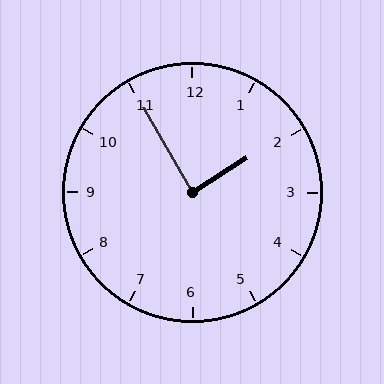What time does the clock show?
1:55.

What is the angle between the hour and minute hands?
Approximately 88 degrees.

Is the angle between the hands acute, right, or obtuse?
It is right.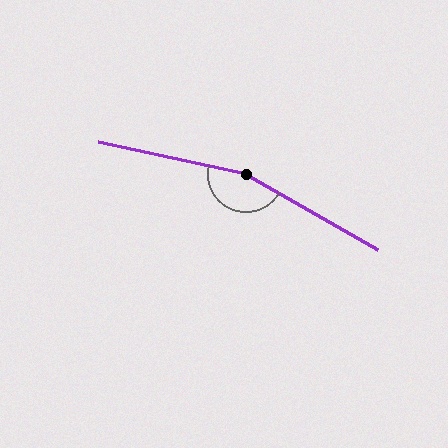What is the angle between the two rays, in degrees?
Approximately 163 degrees.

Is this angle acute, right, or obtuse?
It is obtuse.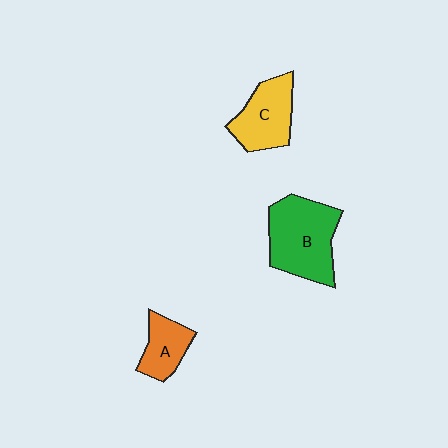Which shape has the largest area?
Shape B (green).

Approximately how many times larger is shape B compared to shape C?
Approximately 1.4 times.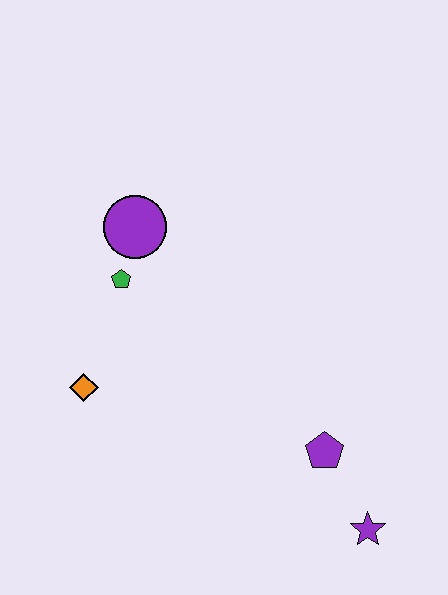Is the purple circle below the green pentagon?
No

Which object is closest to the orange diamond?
The green pentagon is closest to the orange diamond.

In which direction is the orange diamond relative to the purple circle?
The orange diamond is below the purple circle.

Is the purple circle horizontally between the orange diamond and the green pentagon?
No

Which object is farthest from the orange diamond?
The purple star is farthest from the orange diamond.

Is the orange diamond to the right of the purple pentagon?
No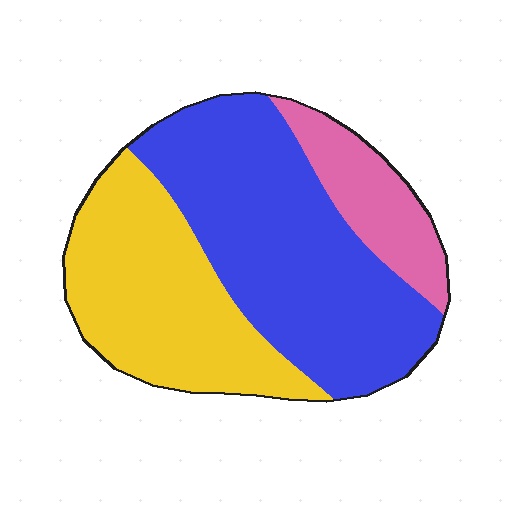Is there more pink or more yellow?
Yellow.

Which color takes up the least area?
Pink, at roughly 15%.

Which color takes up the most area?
Blue, at roughly 50%.